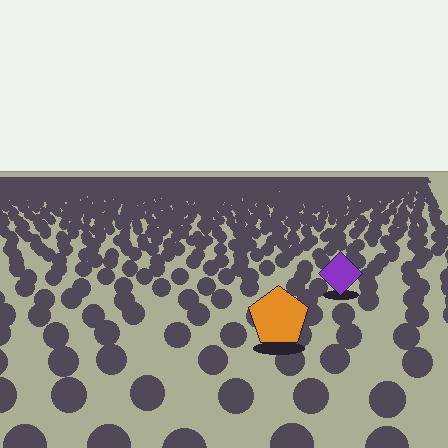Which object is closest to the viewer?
The orange pentagon is closest. The texture marks near it are larger and more spread out.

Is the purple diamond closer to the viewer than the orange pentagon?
No. The orange pentagon is closer — you can tell from the texture gradient: the ground texture is coarser near it.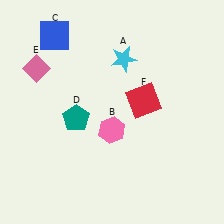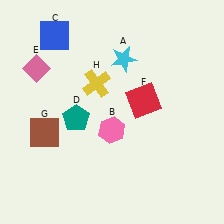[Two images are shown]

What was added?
A brown square (G), a yellow cross (H) were added in Image 2.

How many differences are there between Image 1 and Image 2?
There are 2 differences between the two images.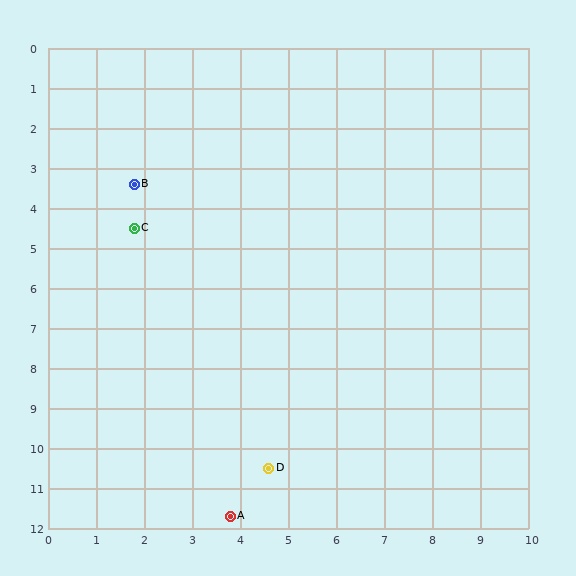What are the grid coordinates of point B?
Point B is at approximately (1.8, 3.4).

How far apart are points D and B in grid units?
Points D and B are about 7.6 grid units apart.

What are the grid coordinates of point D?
Point D is at approximately (4.6, 10.5).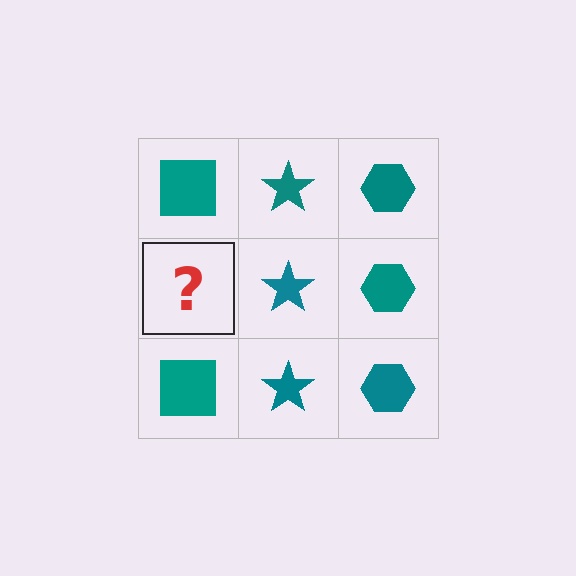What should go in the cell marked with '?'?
The missing cell should contain a teal square.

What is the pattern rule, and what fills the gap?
The rule is that each column has a consistent shape. The gap should be filled with a teal square.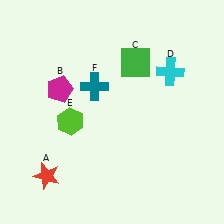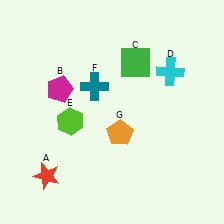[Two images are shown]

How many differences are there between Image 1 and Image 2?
There is 1 difference between the two images.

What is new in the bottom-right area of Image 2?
An orange pentagon (G) was added in the bottom-right area of Image 2.